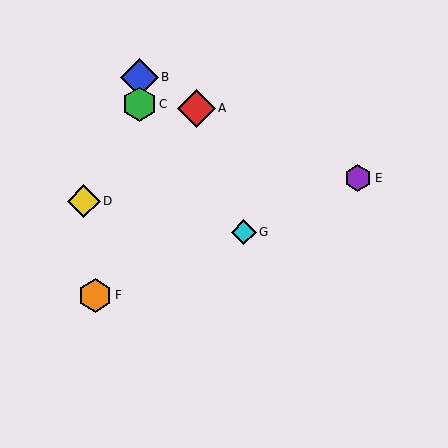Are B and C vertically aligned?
Yes, both are at x≈139.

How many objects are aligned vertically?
2 objects (B, C) are aligned vertically.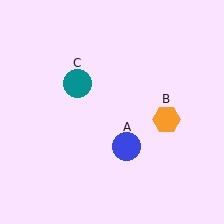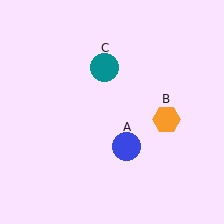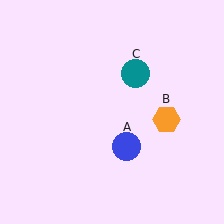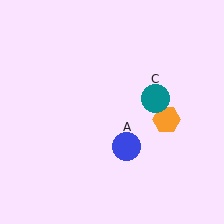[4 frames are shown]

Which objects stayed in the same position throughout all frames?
Blue circle (object A) and orange hexagon (object B) remained stationary.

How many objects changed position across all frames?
1 object changed position: teal circle (object C).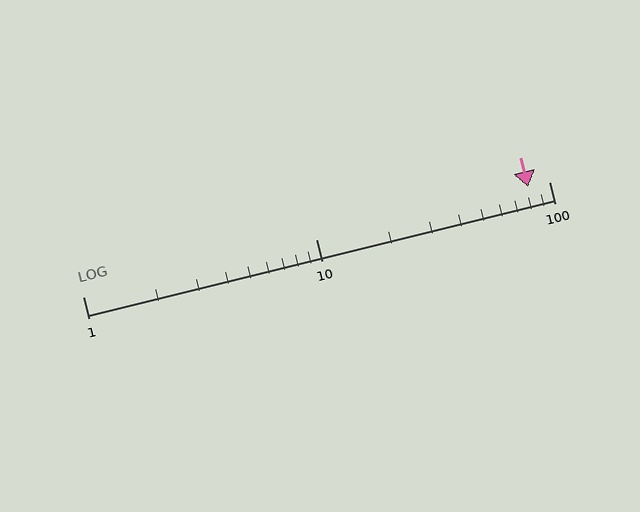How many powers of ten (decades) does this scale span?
The scale spans 2 decades, from 1 to 100.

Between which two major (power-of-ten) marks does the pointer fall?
The pointer is between 10 and 100.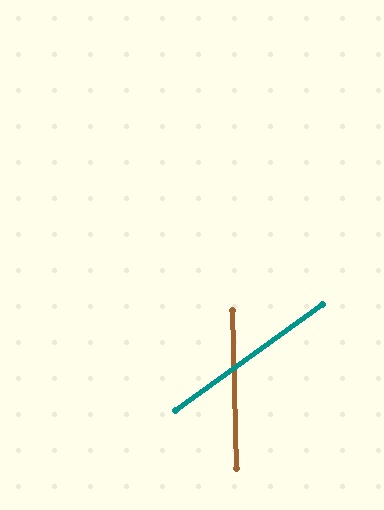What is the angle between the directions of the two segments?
Approximately 56 degrees.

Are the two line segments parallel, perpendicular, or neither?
Neither parallel nor perpendicular — they differ by about 56°.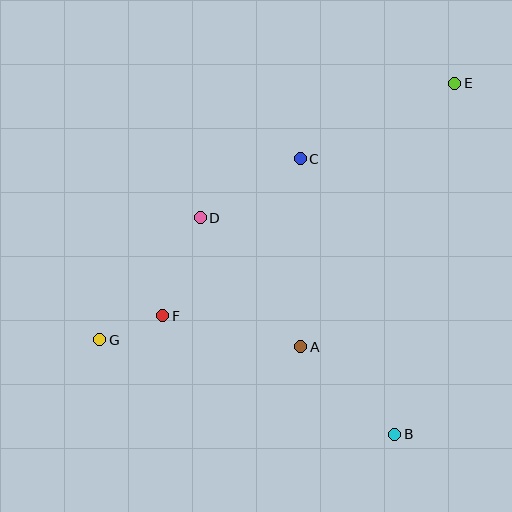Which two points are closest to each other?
Points F and G are closest to each other.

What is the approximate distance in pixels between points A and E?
The distance between A and E is approximately 305 pixels.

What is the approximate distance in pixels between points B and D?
The distance between B and D is approximately 291 pixels.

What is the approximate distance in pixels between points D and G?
The distance between D and G is approximately 158 pixels.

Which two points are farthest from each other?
Points E and G are farthest from each other.